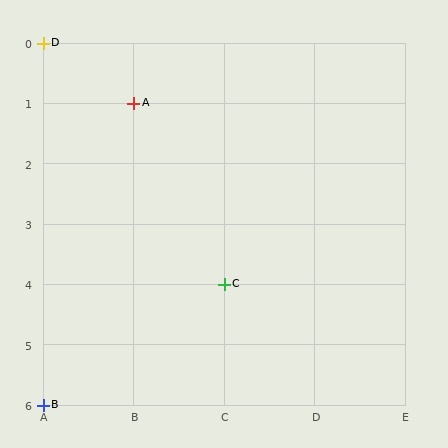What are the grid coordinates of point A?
Point A is at grid coordinates (B, 1).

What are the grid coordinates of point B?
Point B is at grid coordinates (A, 6).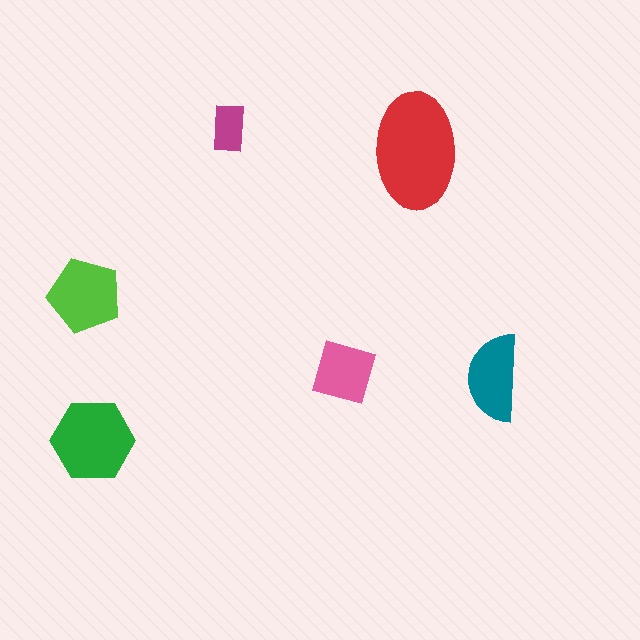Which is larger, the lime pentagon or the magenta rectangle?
The lime pentagon.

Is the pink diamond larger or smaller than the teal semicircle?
Smaller.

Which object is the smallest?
The magenta rectangle.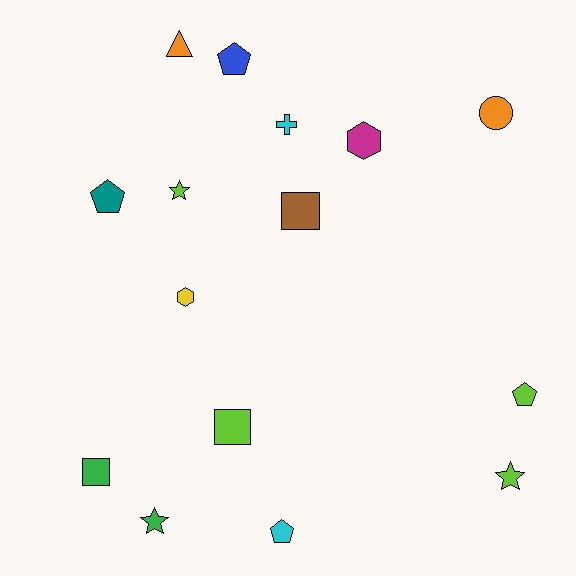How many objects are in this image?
There are 15 objects.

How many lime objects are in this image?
There are 4 lime objects.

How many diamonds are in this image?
There are no diamonds.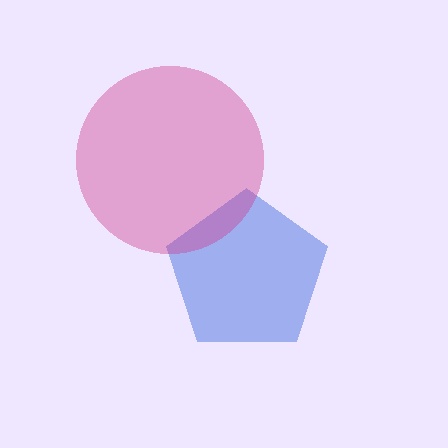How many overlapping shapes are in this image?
There are 2 overlapping shapes in the image.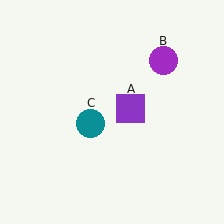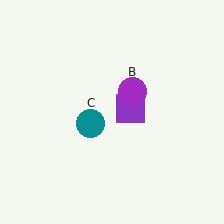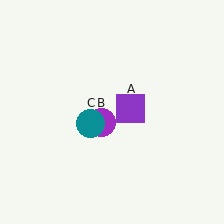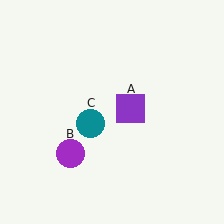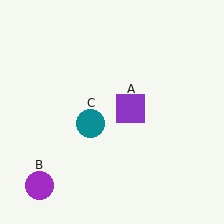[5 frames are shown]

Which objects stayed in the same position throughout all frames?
Purple square (object A) and teal circle (object C) remained stationary.